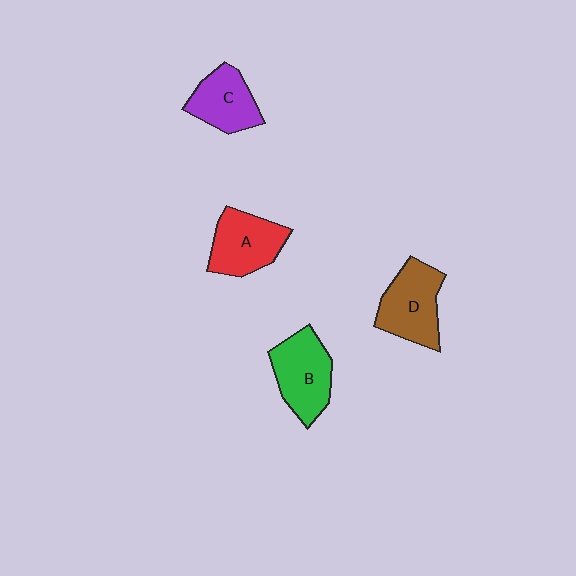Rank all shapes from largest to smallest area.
From largest to smallest: D (brown), B (green), A (red), C (purple).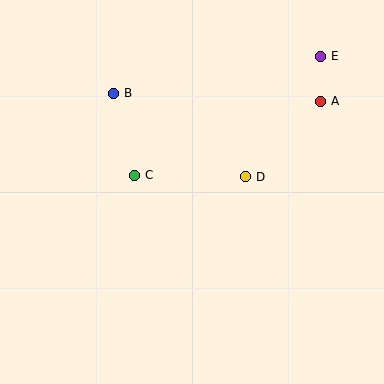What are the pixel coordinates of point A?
Point A is at (320, 101).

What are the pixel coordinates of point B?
Point B is at (113, 93).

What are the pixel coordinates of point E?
Point E is at (320, 56).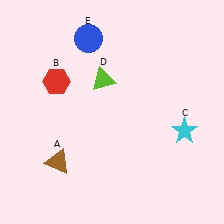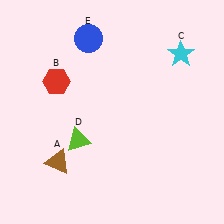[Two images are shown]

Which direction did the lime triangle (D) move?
The lime triangle (D) moved down.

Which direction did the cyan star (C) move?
The cyan star (C) moved up.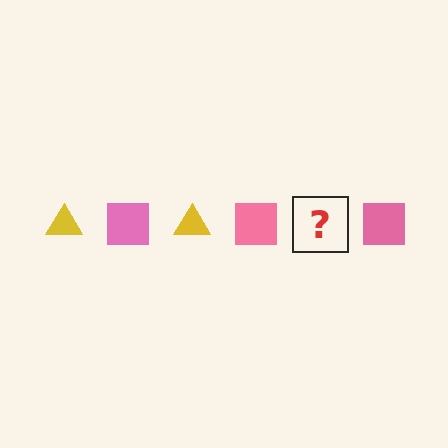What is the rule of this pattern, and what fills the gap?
The rule is that the pattern alternates between yellow triangle and pink square. The gap should be filled with a yellow triangle.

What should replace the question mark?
The question mark should be replaced with a yellow triangle.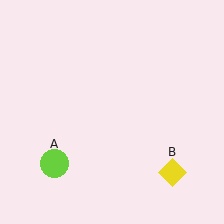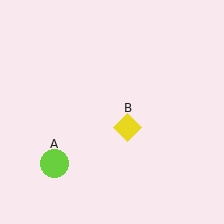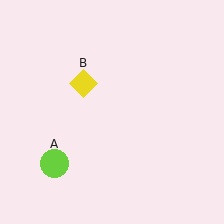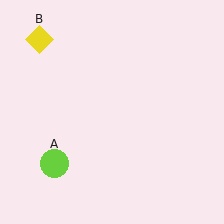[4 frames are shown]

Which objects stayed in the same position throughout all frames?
Lime circle (object A) remained stationary.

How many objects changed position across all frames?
1 object changed position: yellow diamond (object B).